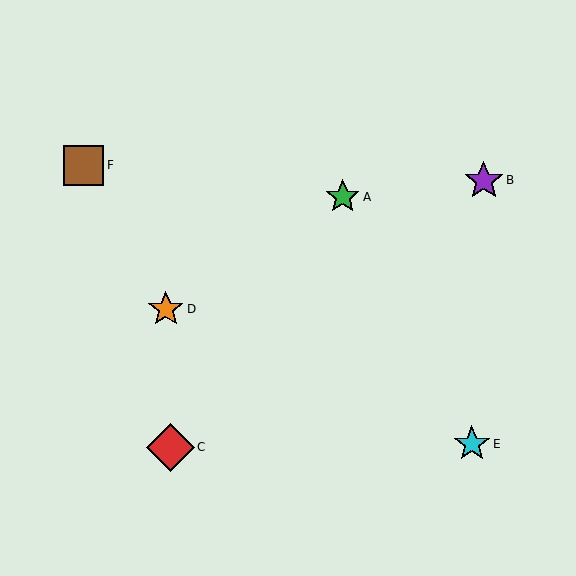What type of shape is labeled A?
Shape A is a green star.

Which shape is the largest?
The red diamond (labeled C) is the largest.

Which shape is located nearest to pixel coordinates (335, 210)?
The green star (labeled A) at (343, 197) is nearest to that location.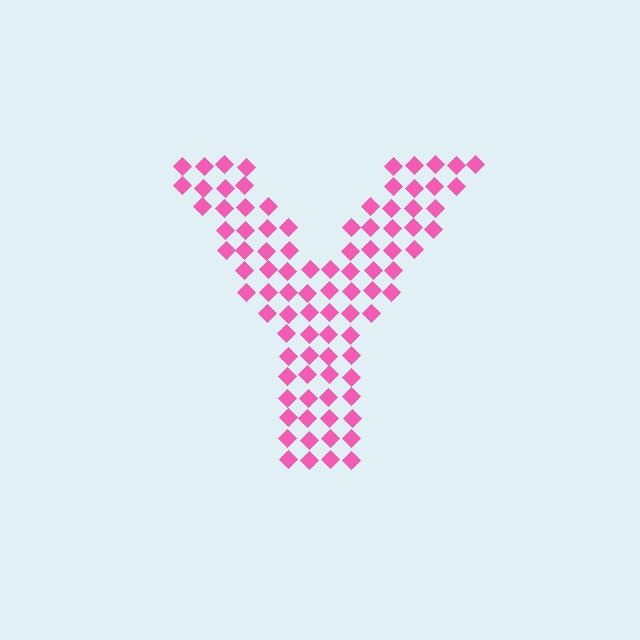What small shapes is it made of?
It is made of small diamonds.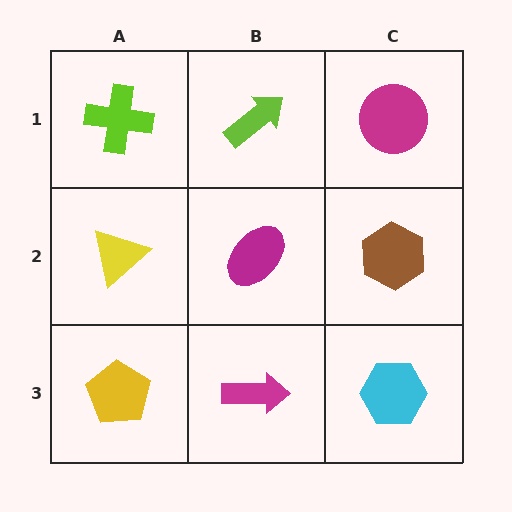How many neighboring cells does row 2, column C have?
3.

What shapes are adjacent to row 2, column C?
A magenta circle (row 1, column C), a cyan hexagon (row 3, column C), a magenta ellipse (row 2, column B).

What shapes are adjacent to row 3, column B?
A magenta ellipse (row 2, column B), a yellow pentagon (row 3, column A), a cyan hexagon (row 3, column C).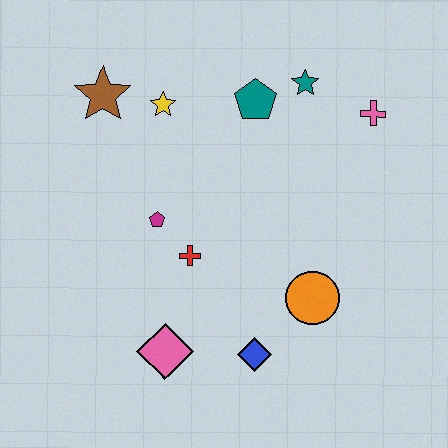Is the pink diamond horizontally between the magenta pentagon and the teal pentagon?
Yes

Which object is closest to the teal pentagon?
The teal star is closest to the teal pentagon.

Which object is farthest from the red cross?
The pink cross is farthest from the red cross.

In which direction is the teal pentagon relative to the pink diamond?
The teal pentagon is above the pink diamond.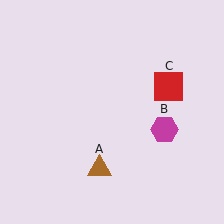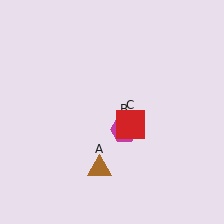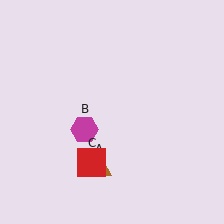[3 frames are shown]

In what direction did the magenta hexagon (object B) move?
The magenta hexagon (object B) moved left.